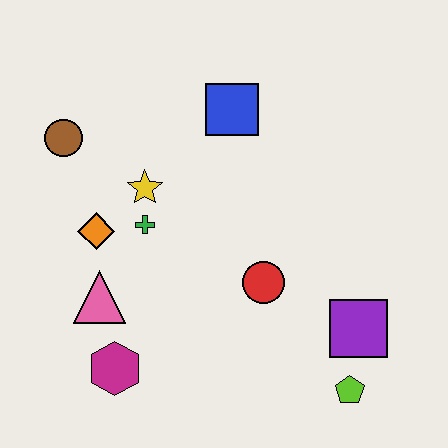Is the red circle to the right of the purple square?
No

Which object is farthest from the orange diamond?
The lime pentagon is farthest from the orange diamond.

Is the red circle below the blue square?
Yes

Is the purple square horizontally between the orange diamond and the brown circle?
No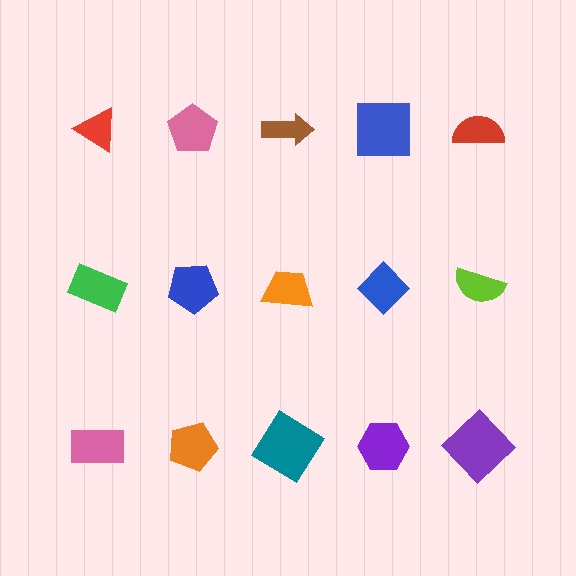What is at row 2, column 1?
A green rectangle.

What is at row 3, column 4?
A purple hexagon.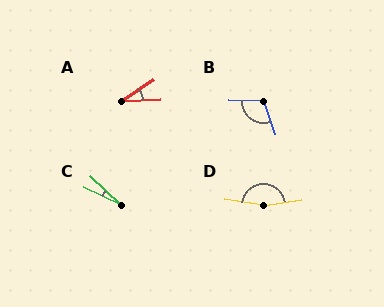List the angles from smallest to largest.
C (17°), A (31°), B (113°), D (163°).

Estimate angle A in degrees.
Approximately 31 degrees.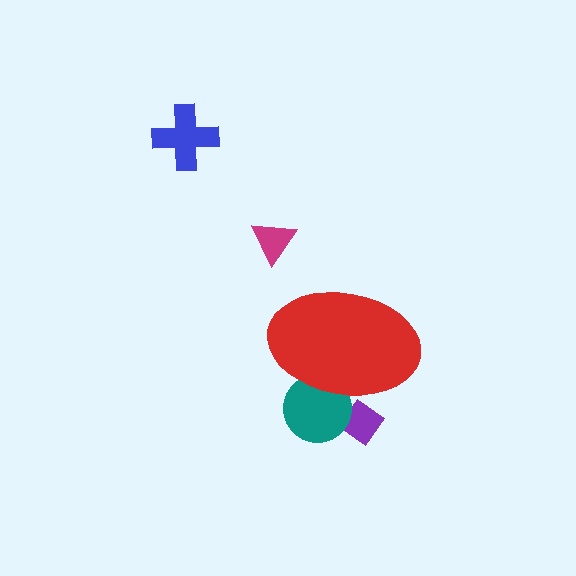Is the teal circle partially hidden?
Yes, the teal circle is partially hidden behind the red ellipse.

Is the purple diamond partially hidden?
Yes, the purple diamond is partially hidden behind the red ellipse.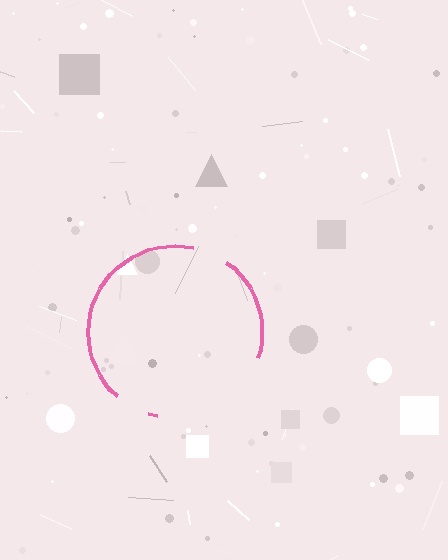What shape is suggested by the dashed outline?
The dashed outline suggests a circle.